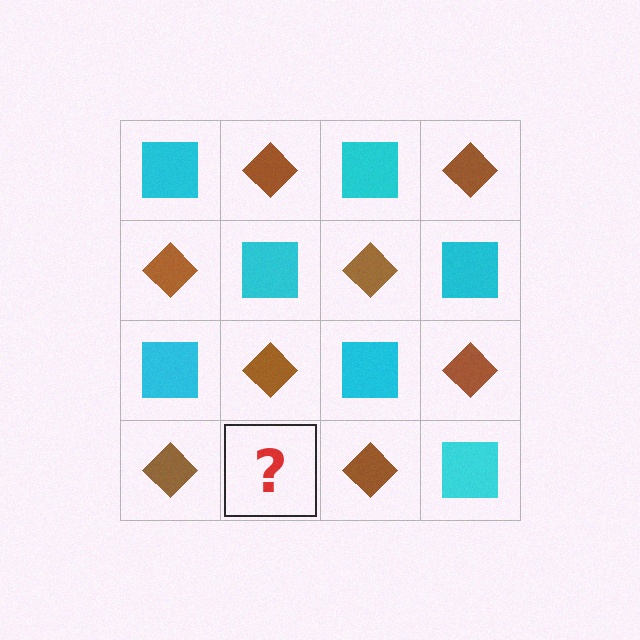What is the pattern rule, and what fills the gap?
The rule is that it alternates cyan square and brown diamond in a checkerboard pattern. The gap should be filled with a cyan square.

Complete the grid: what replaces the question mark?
The question mark should be replaced with a cyan square.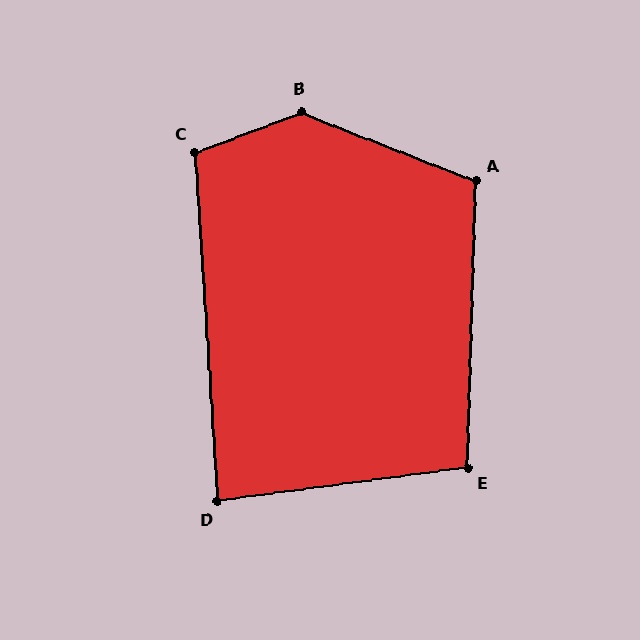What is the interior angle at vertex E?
Approximately 99 degrees (obtuse).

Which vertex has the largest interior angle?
B, at approximately 137 degrees.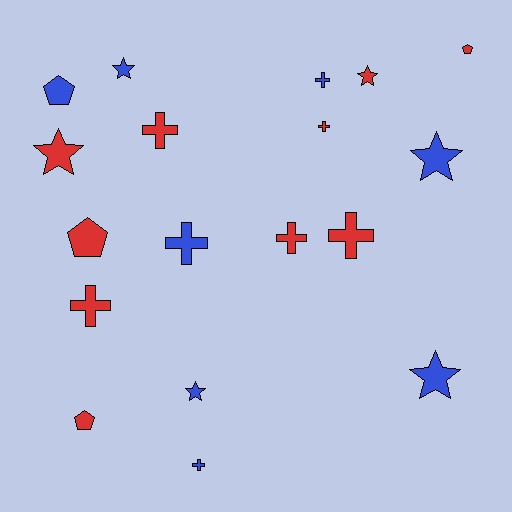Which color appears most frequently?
Red, with 10 objects.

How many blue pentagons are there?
There is 1 blue pentagon.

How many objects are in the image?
There are 18 objects.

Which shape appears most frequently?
Cross, with 8 objects.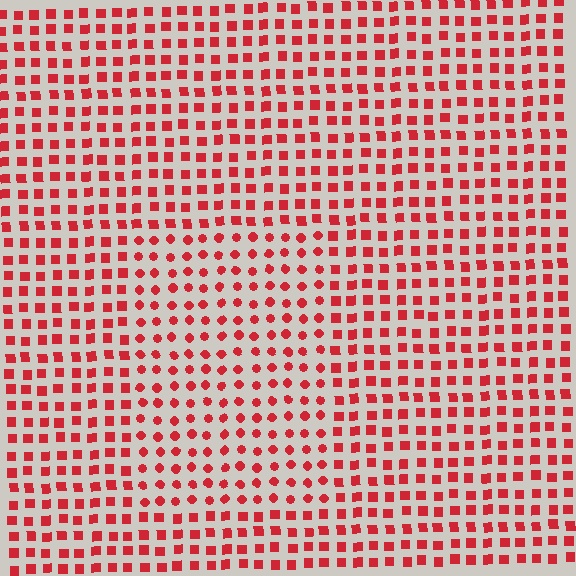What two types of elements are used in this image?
The image uses circles inside the rectangle region and squares outside it.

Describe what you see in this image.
The image is filled with small red elements arranged in a uniform grid. A rectangle-shaped region contains circles, while the surrounding area contains squares. The boundary is defined purely by the change in element shape.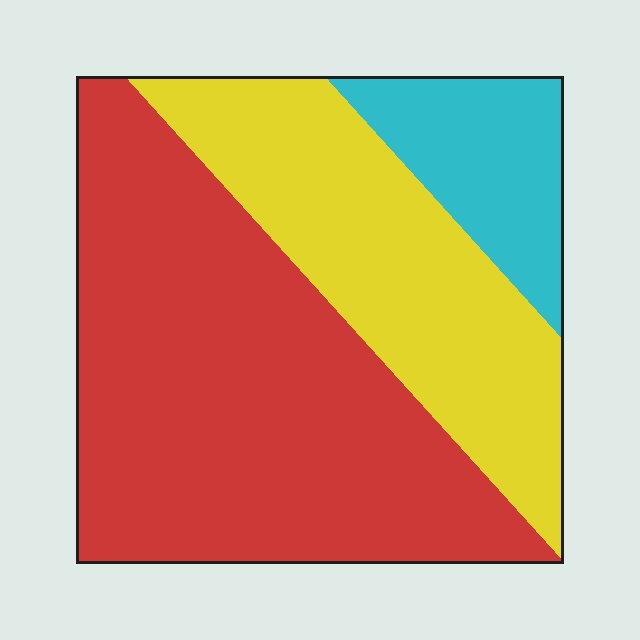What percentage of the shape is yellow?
Yellow takes up between a quarter and a half of the shape.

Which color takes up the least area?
Cyan, at roughly 15%.